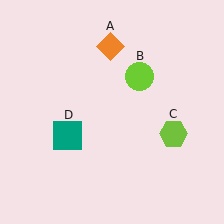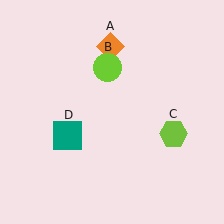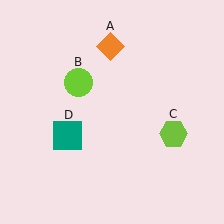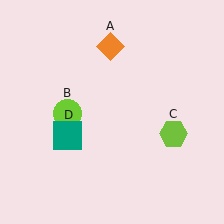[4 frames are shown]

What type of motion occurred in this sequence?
The lime circle (object B) rotated counterclockwise around the center of the scene.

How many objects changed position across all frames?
1 object changed position: lime circle (object B).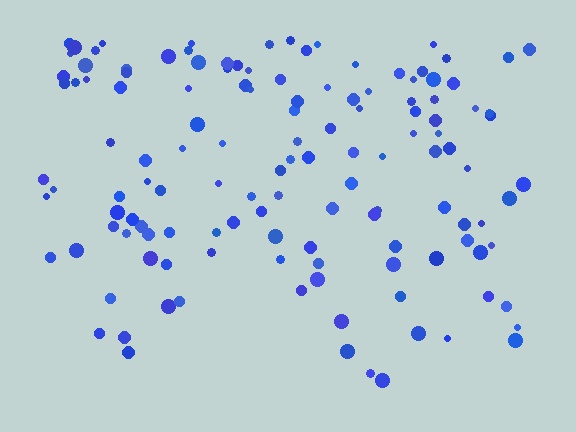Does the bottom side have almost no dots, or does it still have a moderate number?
Still a moderate number, just noticeably fewer than the top.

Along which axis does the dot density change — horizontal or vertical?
Vertical.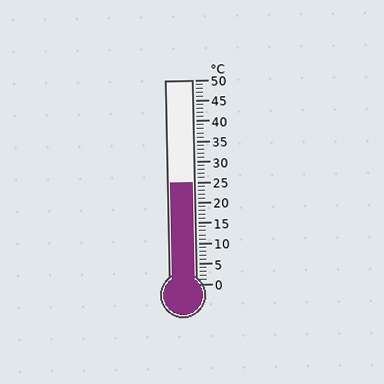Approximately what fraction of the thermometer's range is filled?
The thermometer is filled to approximately 50% of its range.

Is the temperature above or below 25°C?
The temperature is at 25°C.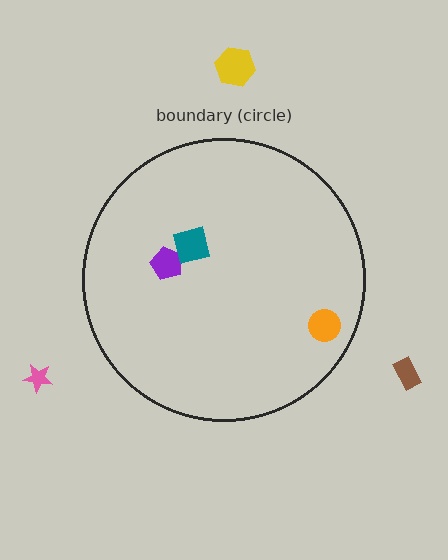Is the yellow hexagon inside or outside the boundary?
Outside.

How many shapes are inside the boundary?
3 inside, 3 outside.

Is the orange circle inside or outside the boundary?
Inside.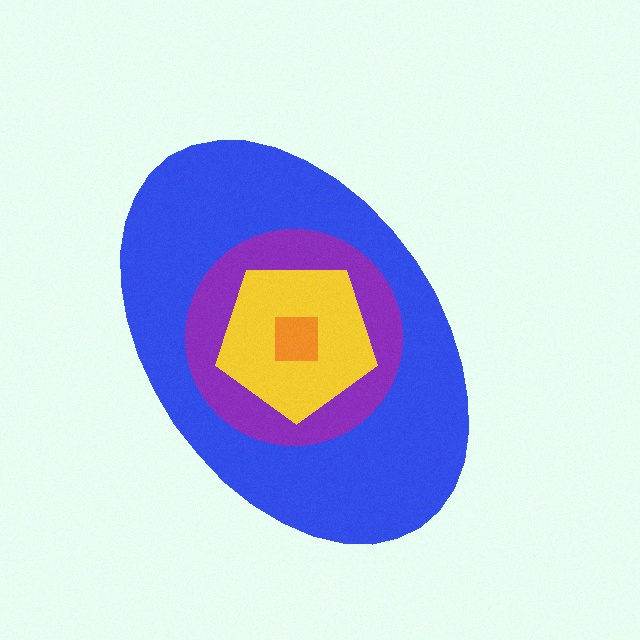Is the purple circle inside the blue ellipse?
Yes.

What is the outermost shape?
The blue ellipse.